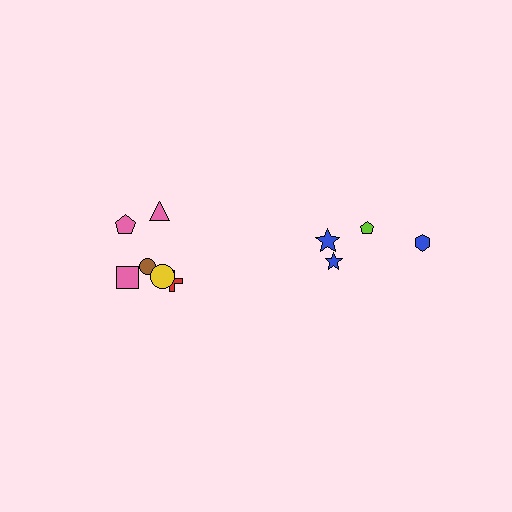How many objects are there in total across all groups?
There are 10 objects.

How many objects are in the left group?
There are 6 objects.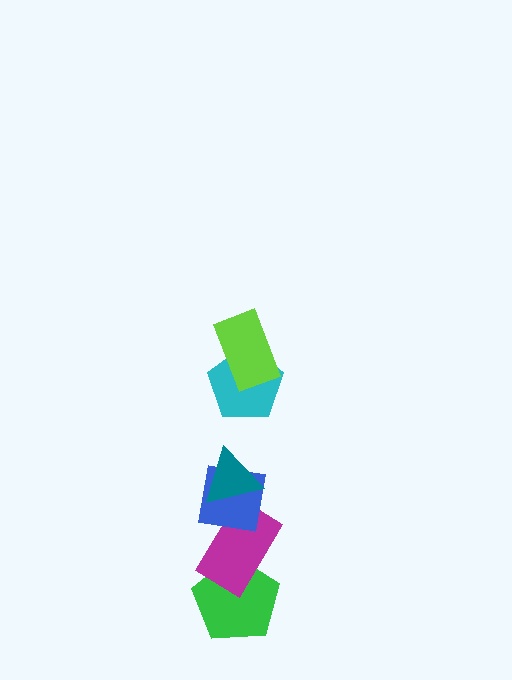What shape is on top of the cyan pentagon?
The lime rectangle is on top of the cyan pentagon.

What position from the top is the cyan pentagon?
The cyan pentagon is 2nd from the top.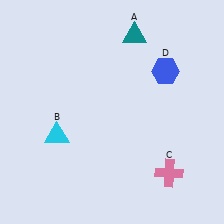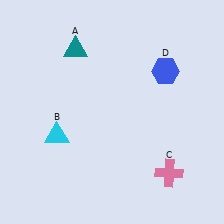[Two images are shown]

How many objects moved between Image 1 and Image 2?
1 object moved between the two images.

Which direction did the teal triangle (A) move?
The teal triangle (A) moved left.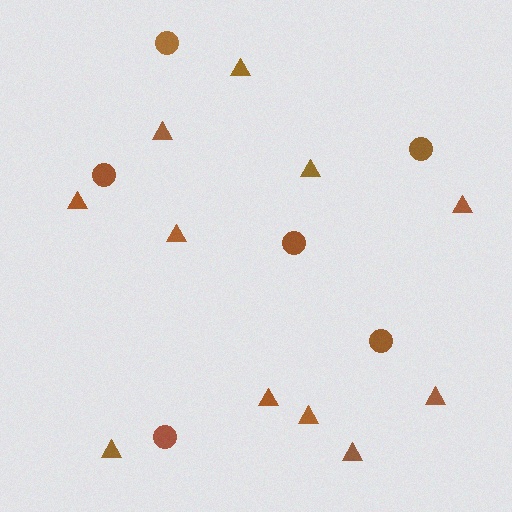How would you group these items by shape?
There are 2 groups: one group of circles (6) and one group of triangles (11).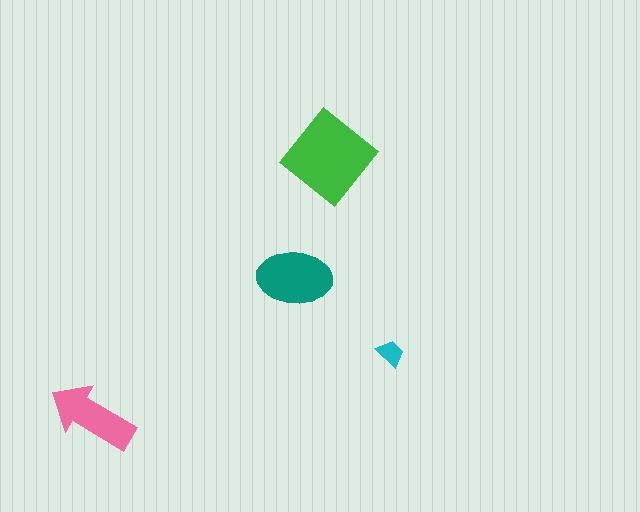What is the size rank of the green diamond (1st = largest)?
1st.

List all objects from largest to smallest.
The green diamond, the teal ellipse, the pink arrow, the cyan trapezoid.